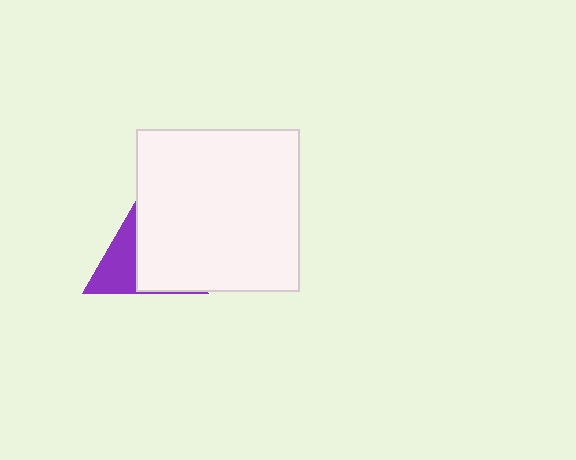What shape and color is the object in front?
The object in front is a white square.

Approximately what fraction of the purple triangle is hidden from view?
Roughly 62% of the purple triangle is hidden behind the white square.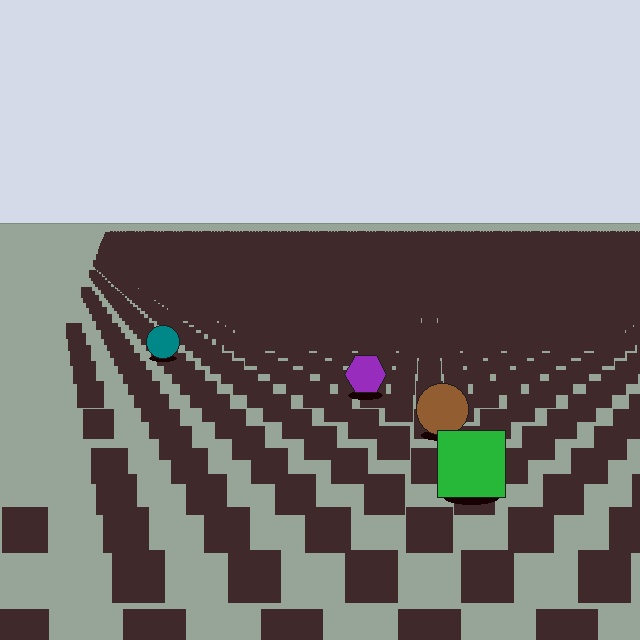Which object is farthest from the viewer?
The teal circle is farthest from the viewer. It appears smaller and the ground texture around it is denser.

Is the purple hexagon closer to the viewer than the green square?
No. The green square is closer — you can tell from the texture gradient: the ground texture is coarser near it.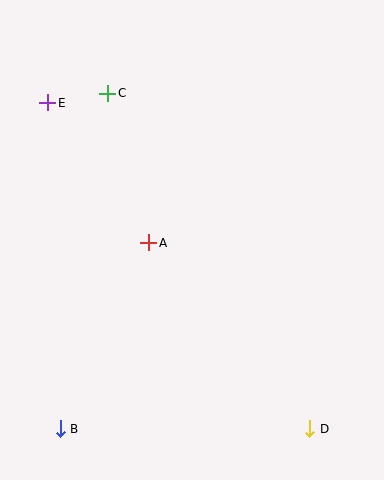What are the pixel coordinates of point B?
Point B is at (60, 429).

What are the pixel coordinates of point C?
Point C is at (108, 93).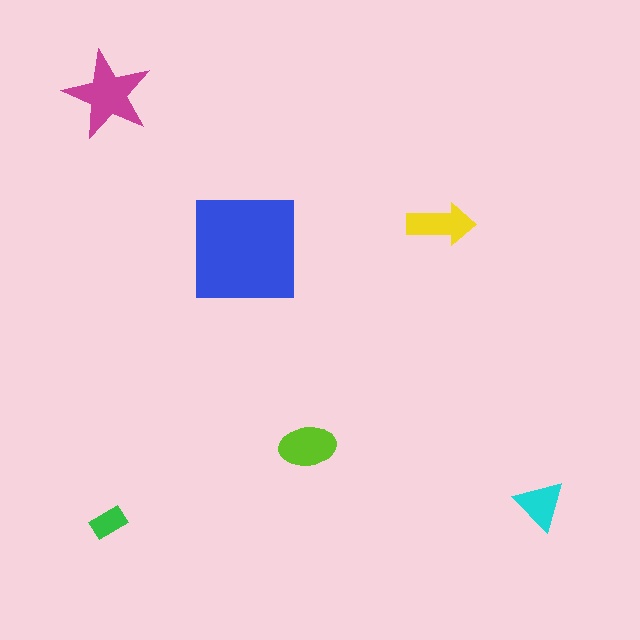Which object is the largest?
The blue square.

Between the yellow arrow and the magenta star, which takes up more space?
The magenta star.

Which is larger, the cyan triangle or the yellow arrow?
The yellow arrow.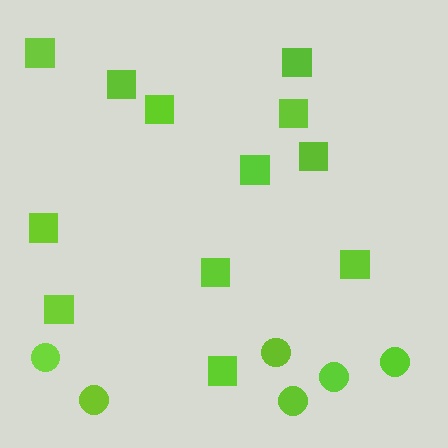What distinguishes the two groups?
There are 2 groups: one group of squares (12) and one group of circles (6).